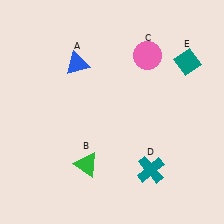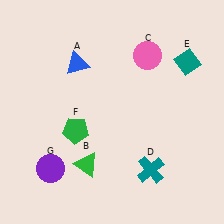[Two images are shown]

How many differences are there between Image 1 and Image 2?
There are 2 differences between the two images.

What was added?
A green pentagon (F), a purple circle (G) were added in Image 2.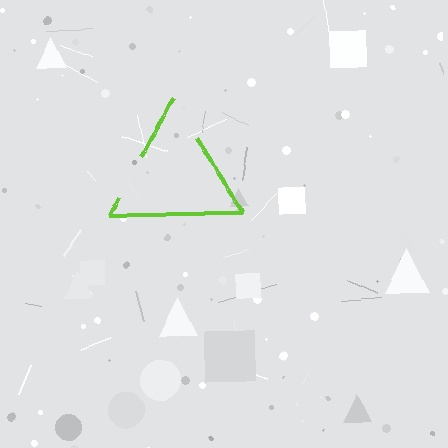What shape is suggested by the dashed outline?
The dashed outline suggests a triangle.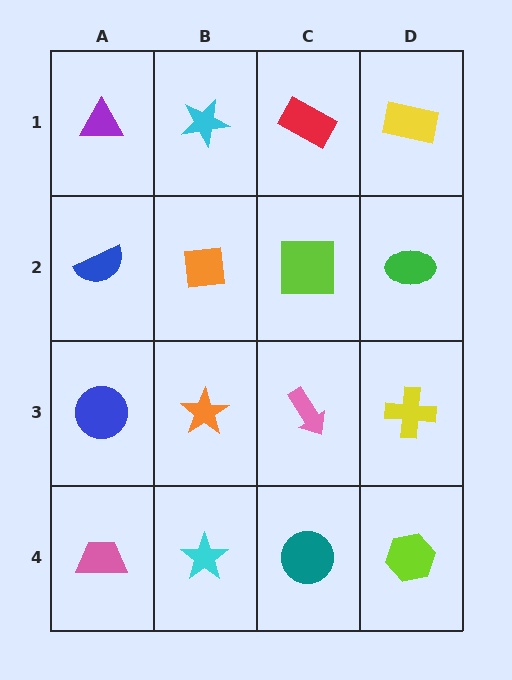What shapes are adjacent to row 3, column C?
A lime square (row 2, column C), a teal circle (row 4, column C), an orange star (row 3, column B), a yellow cross (row 3, column D).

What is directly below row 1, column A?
A blue semicircle.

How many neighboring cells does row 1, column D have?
2.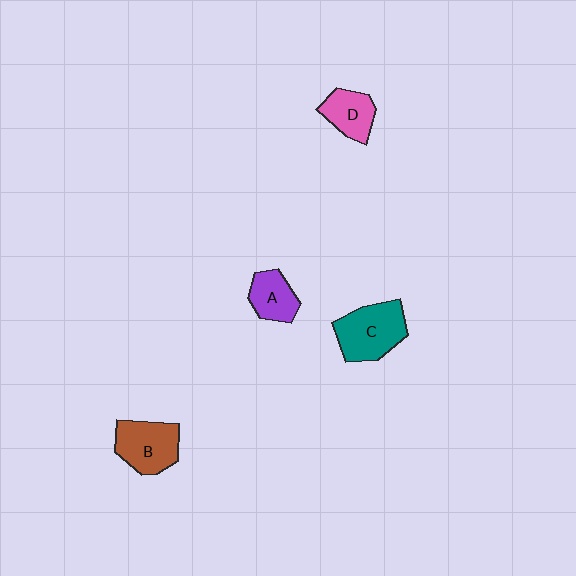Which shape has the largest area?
Shape C (teal).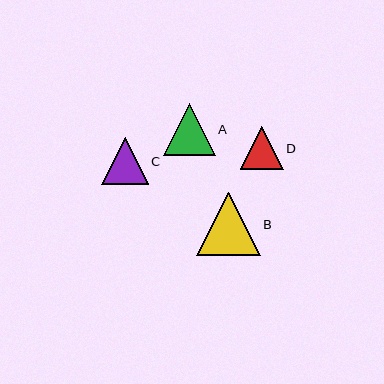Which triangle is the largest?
Triangle B is the largest with a size of approximately 63 pixels.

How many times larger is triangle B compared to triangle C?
Triangle B is approximately 1.4 times the size of triangle C.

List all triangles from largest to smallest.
From largest to smallest: B, A, C, D.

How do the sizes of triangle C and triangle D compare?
Triangle C and triangle D are approximately the same size.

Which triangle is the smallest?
Triangle D is the smallest with a size of approximately 43 pixels.